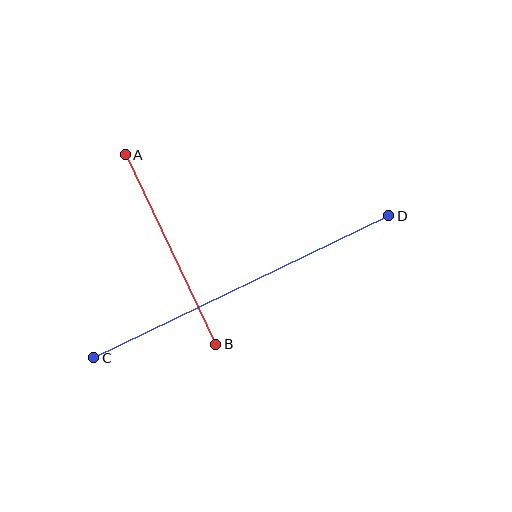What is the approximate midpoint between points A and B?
The midpoint is at approximately (170, 250) pixels.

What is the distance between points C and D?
The distance is approximately 327 pixels.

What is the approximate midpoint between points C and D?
The midpoint is at approximately (241, 287) pixels.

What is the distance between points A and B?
The distance is approximately 210 pixels.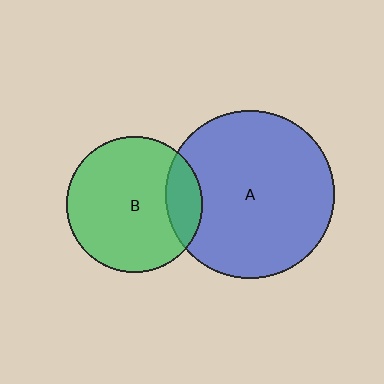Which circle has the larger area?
Circle A (blue).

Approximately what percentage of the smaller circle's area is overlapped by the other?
Approximately 15%.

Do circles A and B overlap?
Yes.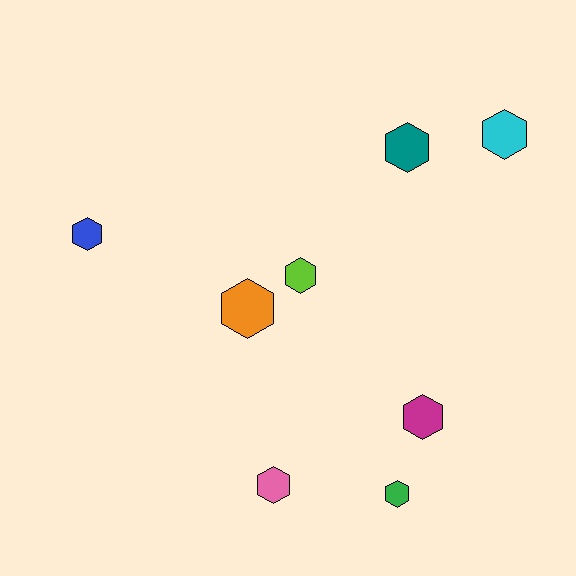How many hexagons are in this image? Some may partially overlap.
There are 8 hexagons.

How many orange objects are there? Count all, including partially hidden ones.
There is 1 orange object.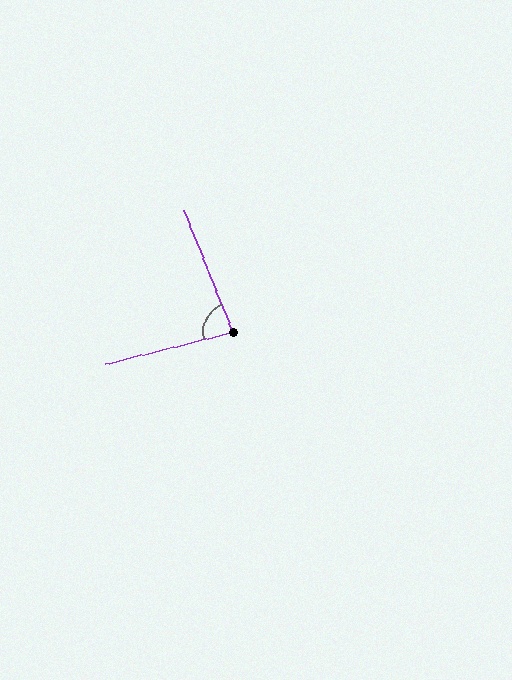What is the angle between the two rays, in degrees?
Approximately 83 degrees.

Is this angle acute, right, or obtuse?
It is acute.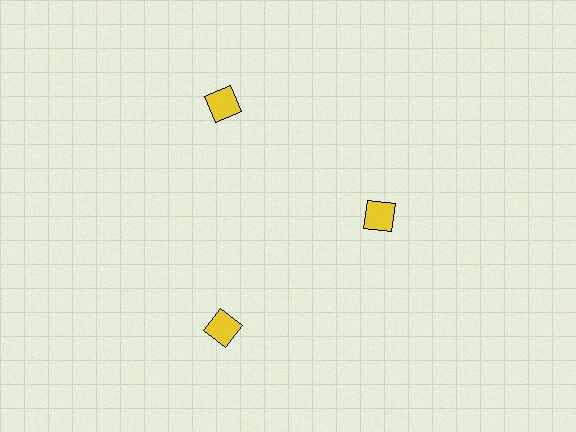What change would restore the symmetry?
The symmetry would be restored by moving it outward, back onto the ring so that all 3 squares sit at equal angles and equal distance from the center.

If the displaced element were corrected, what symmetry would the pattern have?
It would have 3-fold rotational symmetry — the pattern would map onto itself every 120 degrees.